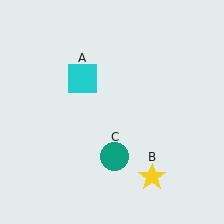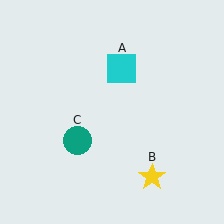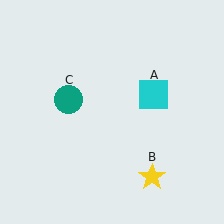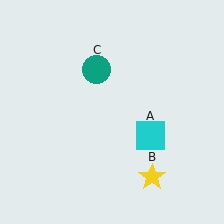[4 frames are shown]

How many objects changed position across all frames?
2 objects changed position: cyan square (object A), teal circle (object C).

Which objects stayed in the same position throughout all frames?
Yellow star (object B) remained stationary.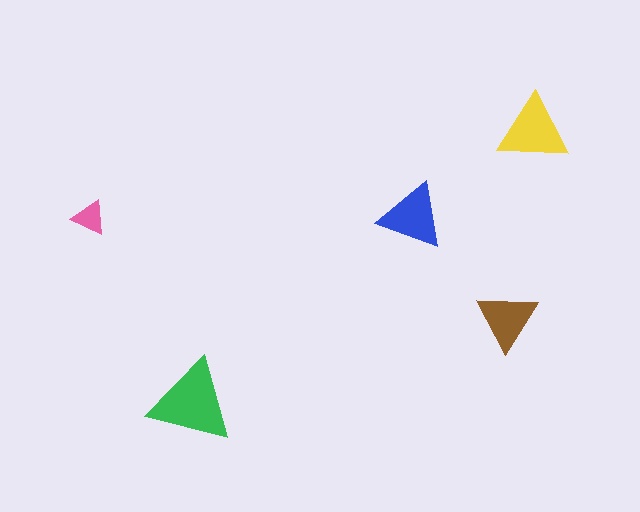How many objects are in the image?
There are 5 objects in the image.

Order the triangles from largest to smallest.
the green one, the yellow one, the blue one, the brown one, the pink one.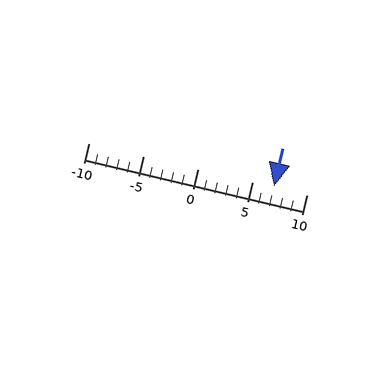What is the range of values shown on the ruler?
The ruler shows values from -10 to 10.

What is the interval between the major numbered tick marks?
The major tick marks are spaced 5 units apart.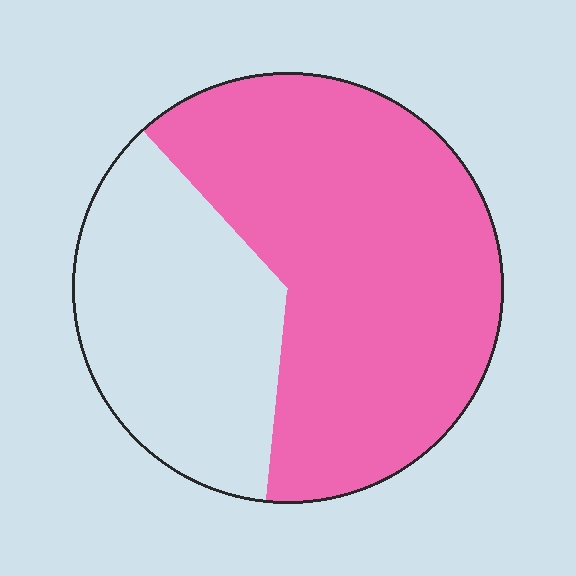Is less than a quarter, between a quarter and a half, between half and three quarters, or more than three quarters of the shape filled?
Between half and three quarters.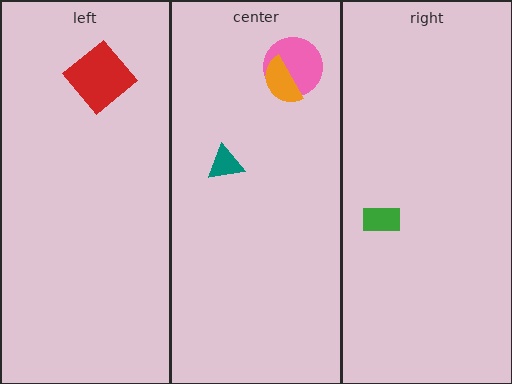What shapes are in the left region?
The red diamond.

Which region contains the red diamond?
The left region.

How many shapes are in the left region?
1.